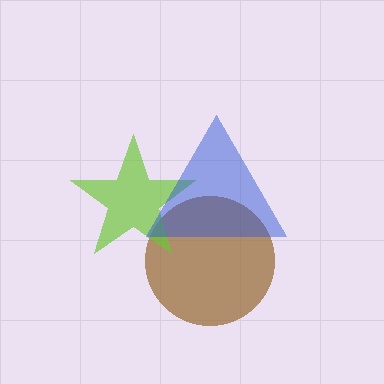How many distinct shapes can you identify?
There are 3 distinct shapes: a brown circle, a lime star, a blue triangle.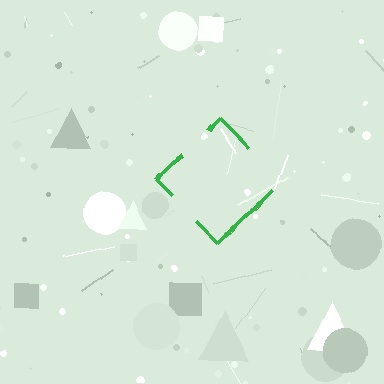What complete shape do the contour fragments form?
The contour fragments form a diamond.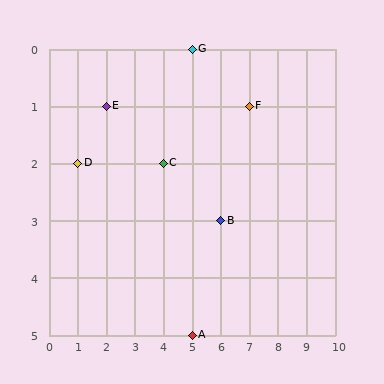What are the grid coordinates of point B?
Point B is at grid coordinates (6, 3).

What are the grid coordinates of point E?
Point E is at grid coordinates (2, 1).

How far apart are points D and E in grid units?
Points D and E are 1 column and 1 row apart (about 1.4 grid units diagonally).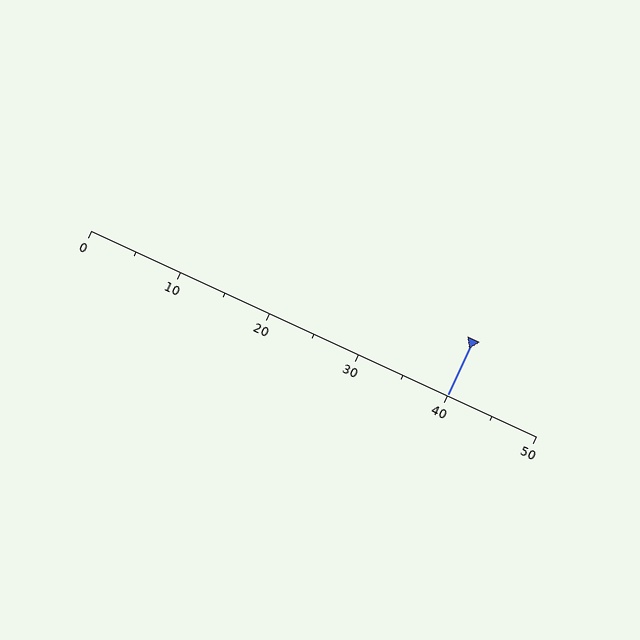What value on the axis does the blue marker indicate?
The marker indicates approximately 40.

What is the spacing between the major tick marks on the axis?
The major ticks are spaced 10 apart.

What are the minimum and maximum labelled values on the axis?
The axis runs from 0 to 50.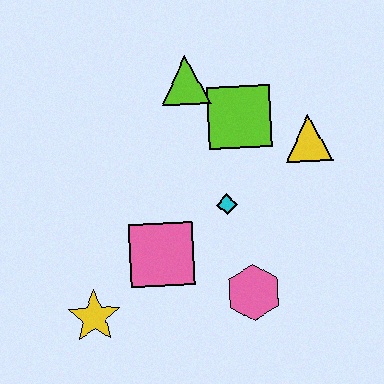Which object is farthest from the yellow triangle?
The yellow star is farthest from the yellow triangle.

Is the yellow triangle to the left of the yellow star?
No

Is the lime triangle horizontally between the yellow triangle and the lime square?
No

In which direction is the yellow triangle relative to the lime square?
The yellow triangle is to the right of the lime square.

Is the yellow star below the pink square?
Yes